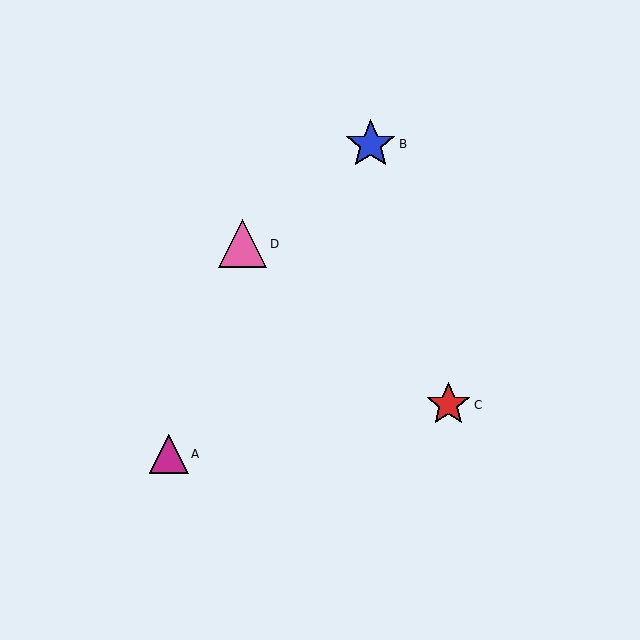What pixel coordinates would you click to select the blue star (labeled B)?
Click at (371, 144) to select the blue star B.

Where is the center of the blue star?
The center of the blue star is at (371, 144).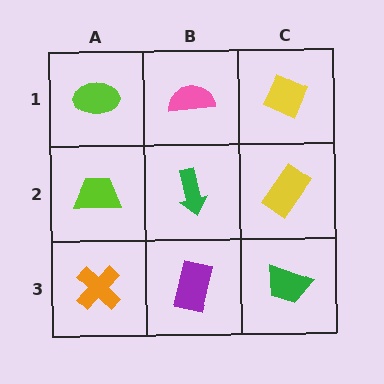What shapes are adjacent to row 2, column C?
A yellow diamond (row 1, column C), a green trapezoid (row 3, column C), a green arrow (row 2, column B).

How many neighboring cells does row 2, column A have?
3.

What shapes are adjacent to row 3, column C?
A yellow rectangle (row 2, column C), a purple rectangle (row 3, column B).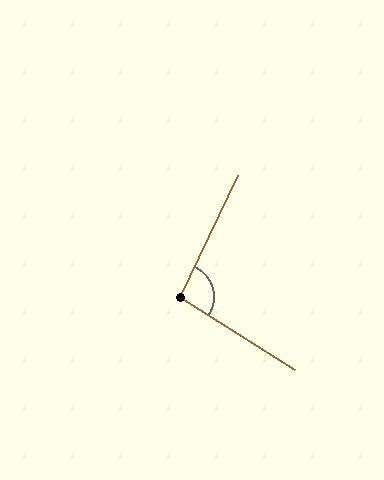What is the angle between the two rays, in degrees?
Approximately 97 degrees.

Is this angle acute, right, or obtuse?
It is obtuse.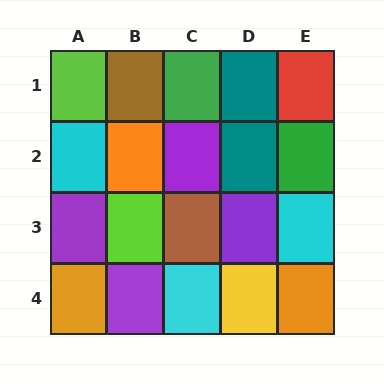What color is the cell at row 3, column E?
Cyan.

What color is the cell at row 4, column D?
Yellow.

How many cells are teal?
2 cells are teal.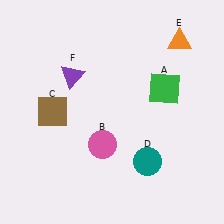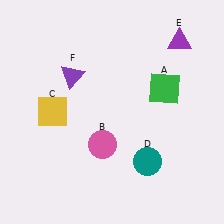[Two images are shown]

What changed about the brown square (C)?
In Image 1, C is brown. In Image 2, it changed to yellow.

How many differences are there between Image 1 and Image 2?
There are 2 differences between the two images.